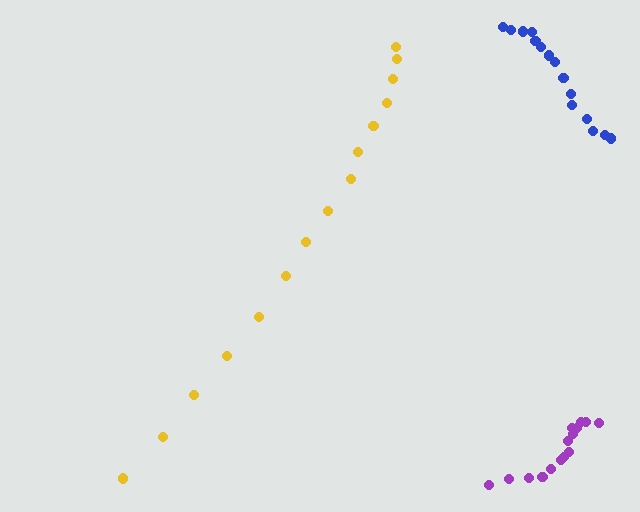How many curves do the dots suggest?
There are 3 distinct paths.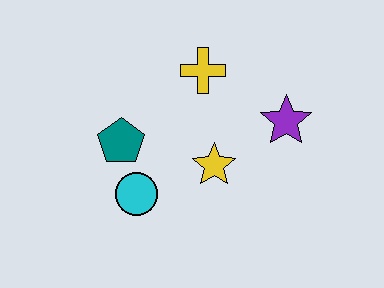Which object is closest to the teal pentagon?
The cyan circle is closest to the teal pentagon.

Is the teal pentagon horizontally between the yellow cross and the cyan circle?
No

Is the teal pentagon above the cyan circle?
Yes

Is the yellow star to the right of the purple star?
No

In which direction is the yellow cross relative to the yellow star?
The yellow cross is above the yellow star.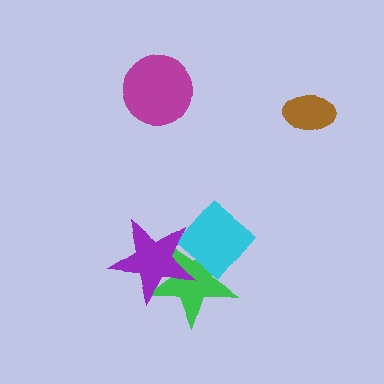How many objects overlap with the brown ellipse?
0 objects overlap with the brown ellipse.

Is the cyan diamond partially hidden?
Yes, it is partially covered by another shape.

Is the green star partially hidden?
Yes, it is partially covered by another shape.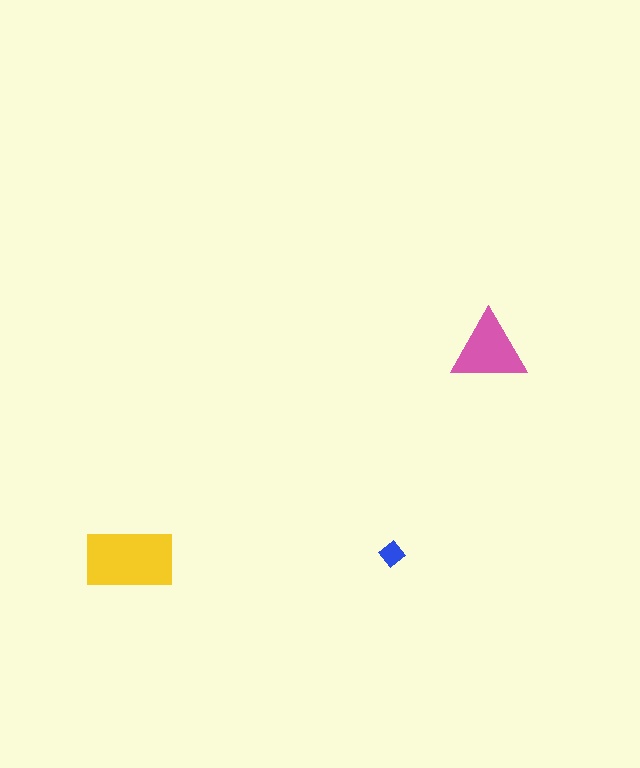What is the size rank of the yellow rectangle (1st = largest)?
1st.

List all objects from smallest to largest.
The blue diamond, the pink triangle, the yellow rectangle.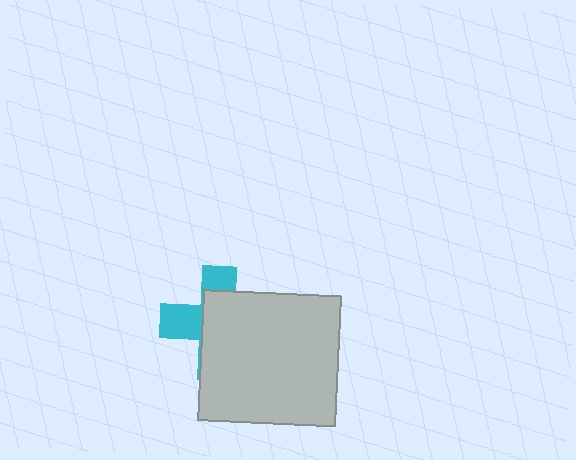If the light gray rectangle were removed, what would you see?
You would see the complete cyan cross.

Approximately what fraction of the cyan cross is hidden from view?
Roughly 65% of the cyan cross is hidden behind the light gray rectangle.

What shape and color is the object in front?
The object in front is a light gray rectangle.